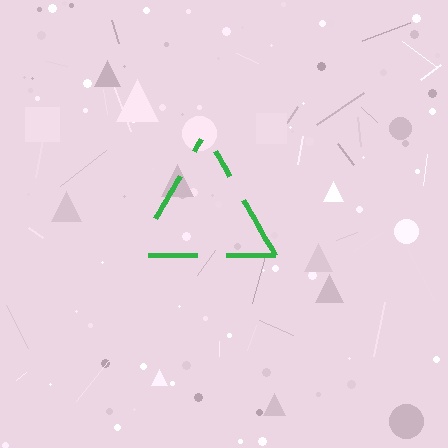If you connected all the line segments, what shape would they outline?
They would outline a triangle.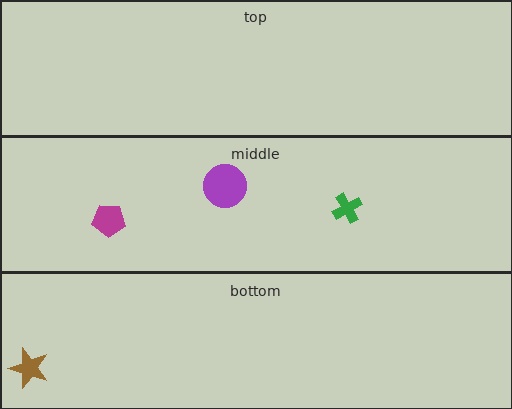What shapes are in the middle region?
The green cross, the purple circle, the magenta pentagon.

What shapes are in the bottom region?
The brown star.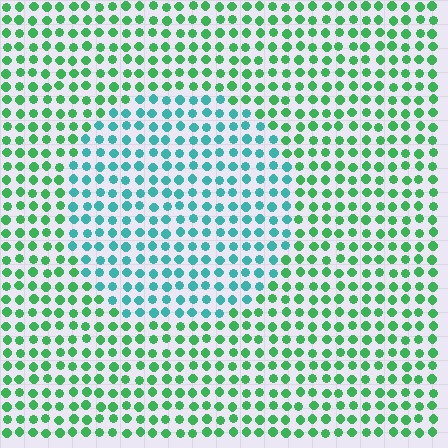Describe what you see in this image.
The image is filled with small green elements in a uniform arrangement. A circle-shaped region is visible where the elements are tinted to a slightly different hue, forming a subtle color boundary.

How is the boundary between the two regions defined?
The boundary is defined purely by a slight shift in hue (about 43 degrees). Spacing, size, and orientation are identical on both sides.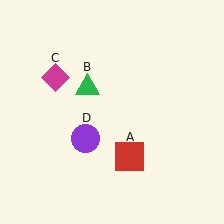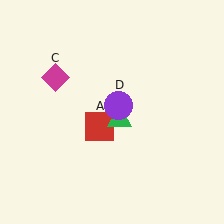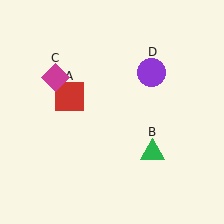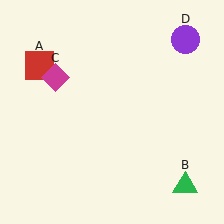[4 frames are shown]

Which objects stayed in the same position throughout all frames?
Magenta diamond (object C) remained stationary.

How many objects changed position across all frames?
3 objects changed position: red square (object A), green triangle (object B), purple circle (object D).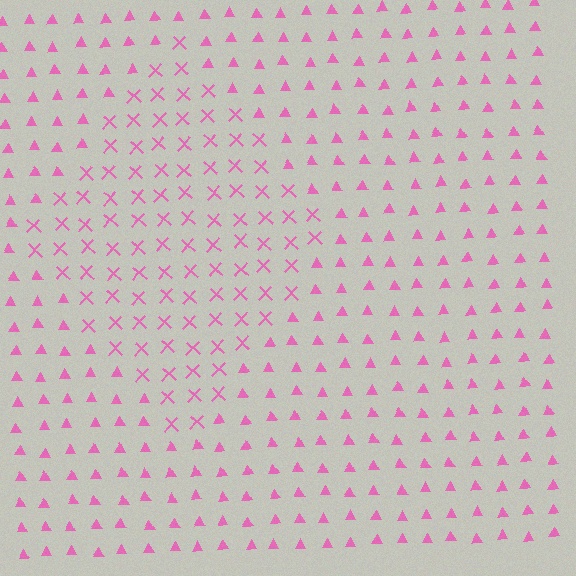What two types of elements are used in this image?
The image uses X marks inside the diamond region and triangles outside it.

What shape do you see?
I see a diamond.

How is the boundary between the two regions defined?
The boundary is defined by a change in element shape: X marks inside vs. triangles outside. All elements share the same color and spacing.